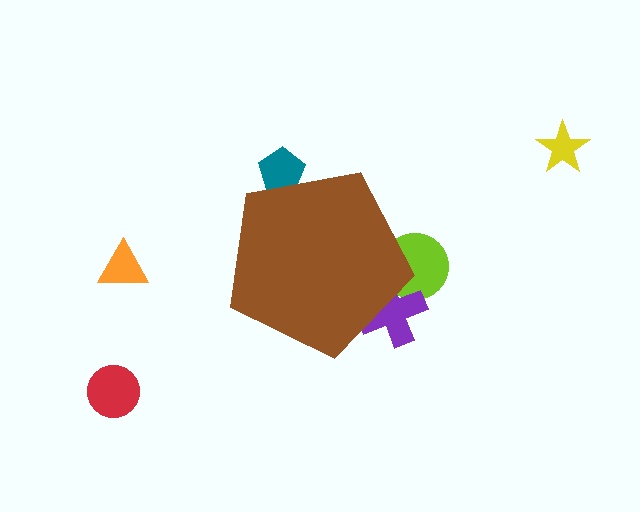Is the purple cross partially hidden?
Yes, the purple cross is partially hidden behind the brown pentagon.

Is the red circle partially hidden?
No, the red circle is fully visible.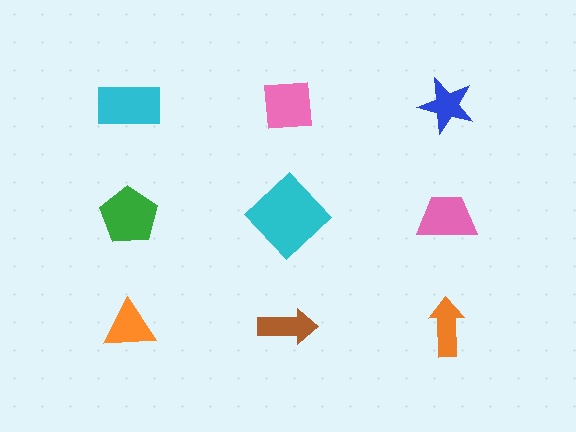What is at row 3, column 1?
An orange triangle.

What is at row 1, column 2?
A pink square.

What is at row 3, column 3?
An orange arrow.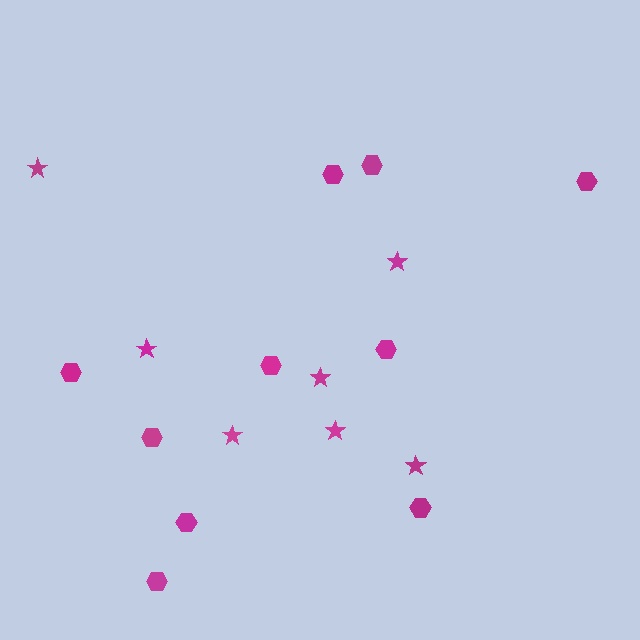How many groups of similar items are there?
There are 2 groups: one group of stars (7) and one group of hexagons (10).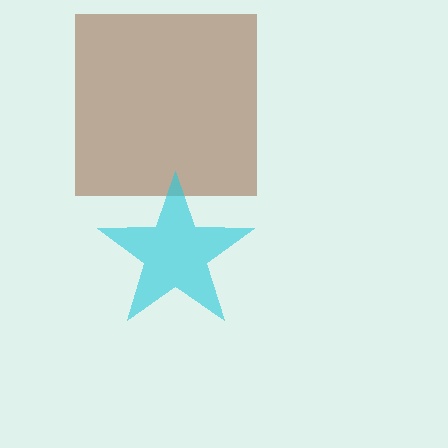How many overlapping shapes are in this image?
There are 2 overlapping shapes in the image.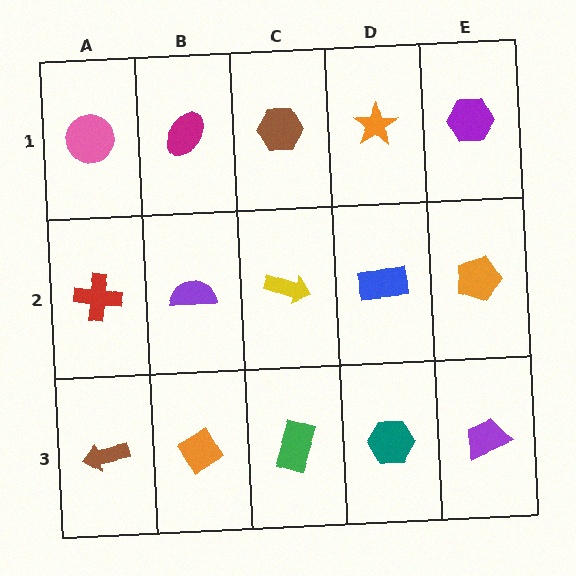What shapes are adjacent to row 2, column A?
A pink circle (row 1, column A), a brown arrow (row 3, column A), a purple semicircle (row 2, column B).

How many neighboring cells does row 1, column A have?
2.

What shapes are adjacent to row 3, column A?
A red cross (row 2, column A), an orange diamond (row 3, column B).